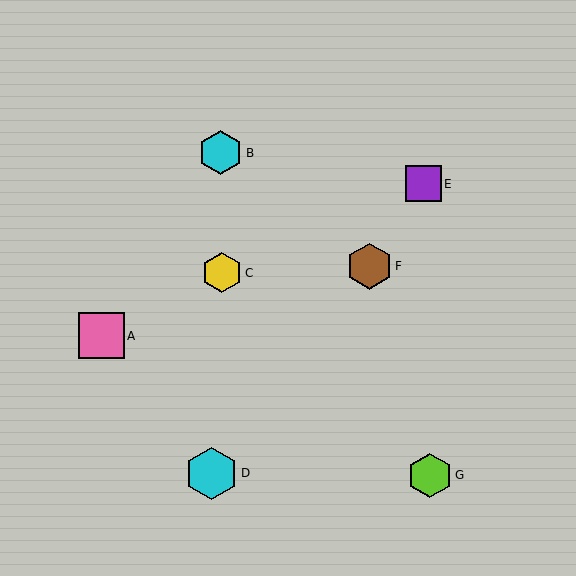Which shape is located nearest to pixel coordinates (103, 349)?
The pink square (labeled A) at (101, 336) is nearest to that location.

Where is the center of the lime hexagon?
The center of the lime hexagon is at (430, 475).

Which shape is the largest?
The cyan hexagon (labeled D) is the largest.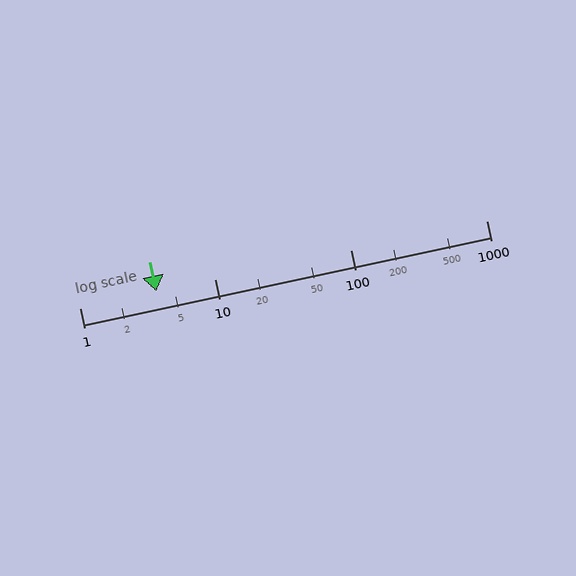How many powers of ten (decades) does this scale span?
The scale spans 3 decades, from 1 to 1000.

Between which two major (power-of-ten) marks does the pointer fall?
The pointer is between 1 and 10.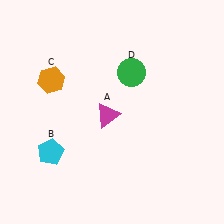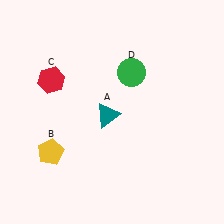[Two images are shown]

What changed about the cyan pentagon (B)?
In Image 1, B is cyan. In Image 2, it changed to yellow.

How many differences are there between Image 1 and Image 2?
There are 3 differences between the two images.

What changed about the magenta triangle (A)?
In Image 1, A is magenta. In Image 2, it changed to teal.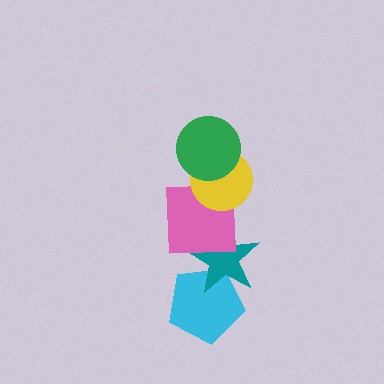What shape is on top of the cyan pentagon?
The teal star is on top of the cyan pentagon.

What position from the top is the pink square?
The pink square is 3rd from the top.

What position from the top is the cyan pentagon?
The cyan pentagon is 5th from the top.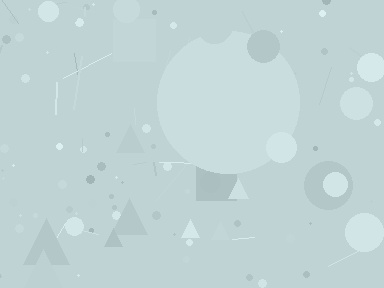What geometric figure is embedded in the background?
A circle is embedded in the background.